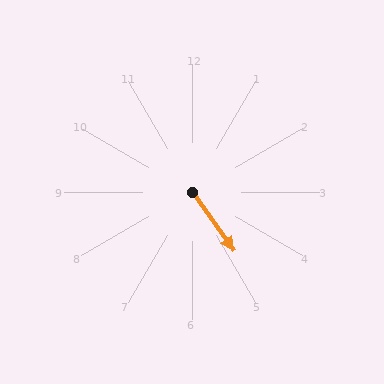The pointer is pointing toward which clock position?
Roughly 5 o'clock.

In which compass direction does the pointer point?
Southeast.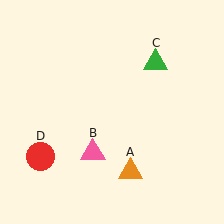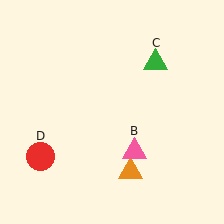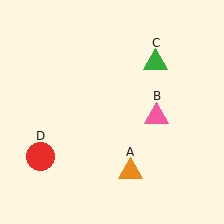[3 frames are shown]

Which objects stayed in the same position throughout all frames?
Orange triangle (object A) and green triangle (object C) and red circle (object D) remained stationary.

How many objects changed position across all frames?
1 object changed position: pink triangle (object B).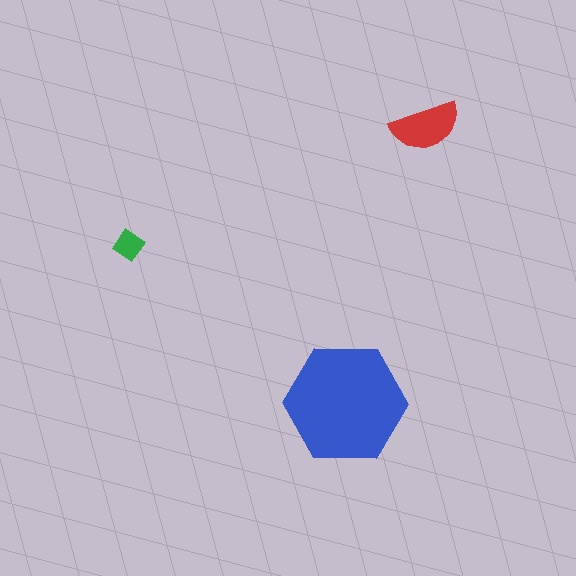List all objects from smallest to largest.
The green diamond, the red semicircle, the blue hexagon.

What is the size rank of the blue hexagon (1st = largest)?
1st.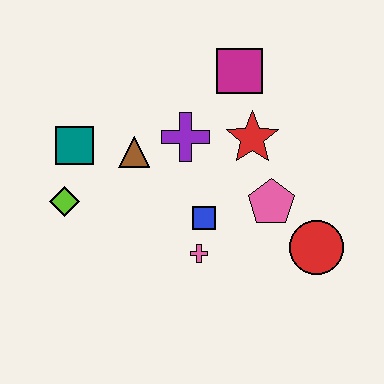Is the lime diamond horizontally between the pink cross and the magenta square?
No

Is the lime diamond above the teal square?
No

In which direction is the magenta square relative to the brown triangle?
The magenta square is to the right of the brown triangle.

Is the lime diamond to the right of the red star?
No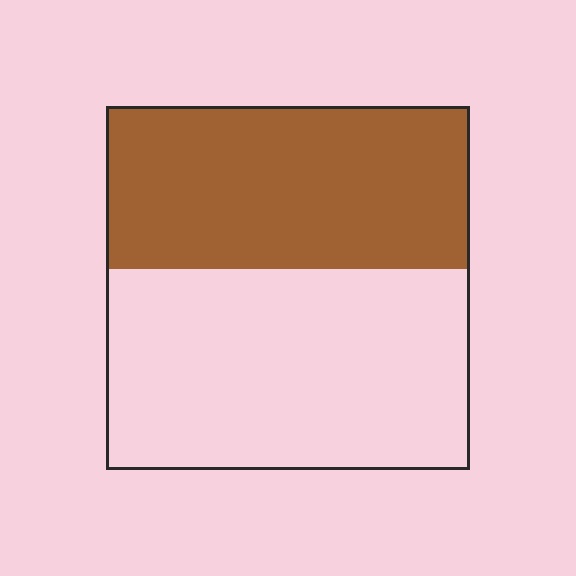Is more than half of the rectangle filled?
No.